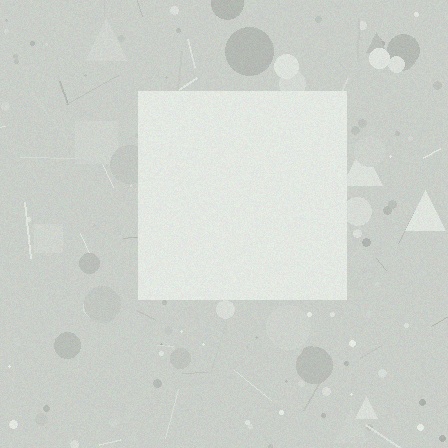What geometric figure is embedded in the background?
A square is embedded in the background.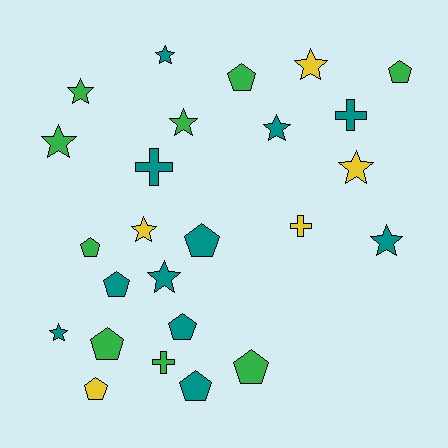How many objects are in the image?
There are 25 objects.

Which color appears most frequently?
Teal, with 11 objects.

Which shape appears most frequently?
Star, with 11 objects.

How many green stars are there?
There are 3 green stars.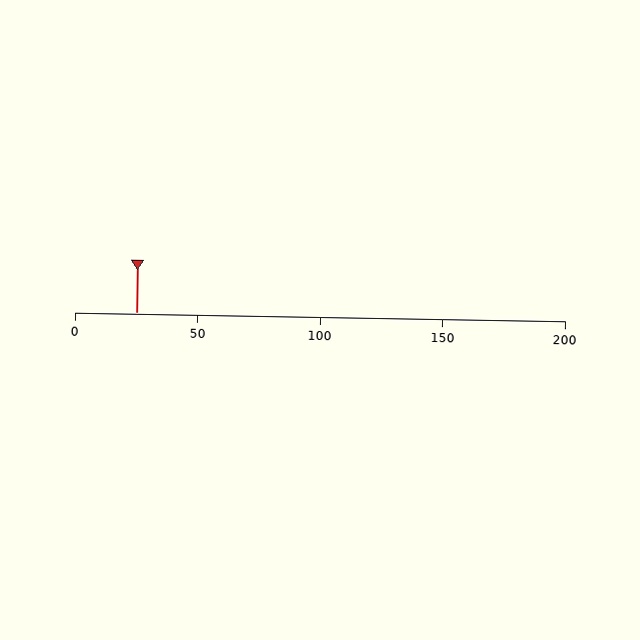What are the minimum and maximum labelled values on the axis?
The axis runs from 0 to 200.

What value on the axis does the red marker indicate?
The marker indicates approximately 25.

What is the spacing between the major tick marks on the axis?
The major ticks are spaced 50 apart.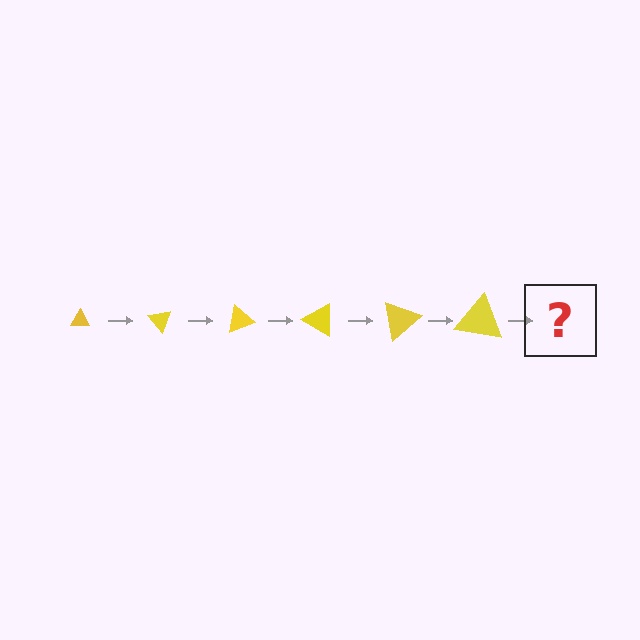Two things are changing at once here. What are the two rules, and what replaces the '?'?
The two rules are that the triangle grows larger each step and it rotates 50 degrees each step. The '?' should be a triangle, larger than the previous one and rotated 300 degrees from the start.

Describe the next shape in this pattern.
It should be a triangle, larger than the previous one and rotated 300 degrees from the start.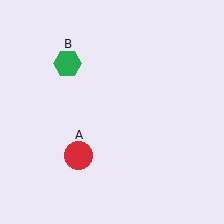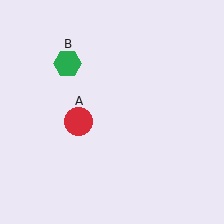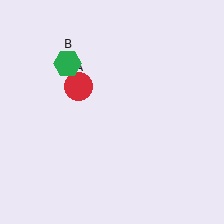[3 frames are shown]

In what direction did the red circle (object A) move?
The red circle (object A) moved up.